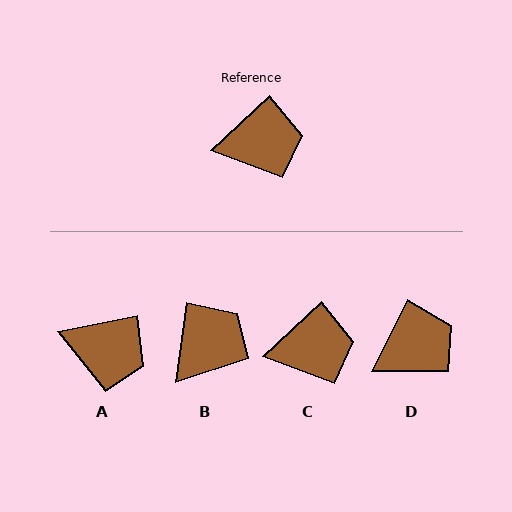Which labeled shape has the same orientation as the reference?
C.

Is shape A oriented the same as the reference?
No, it is off by about 32 degrees.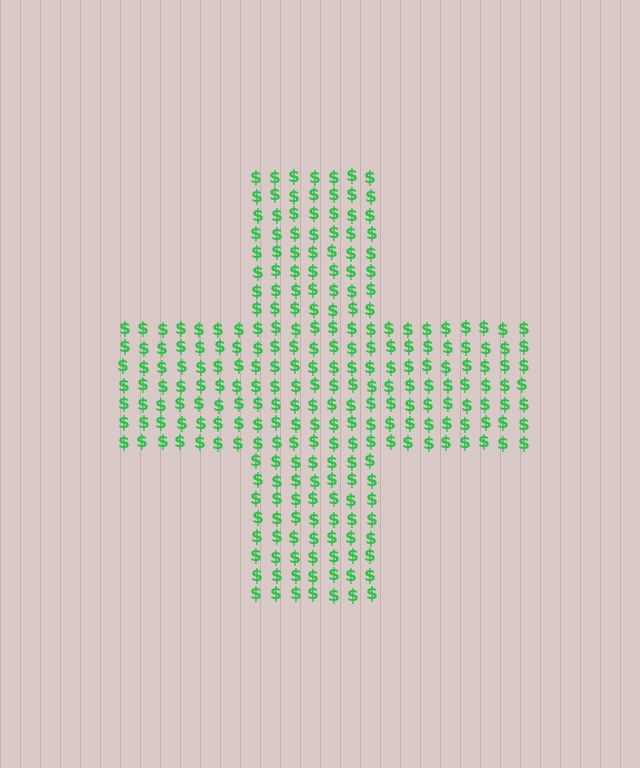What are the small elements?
The small elements are dollar signs.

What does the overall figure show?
The overall figure shows a cross.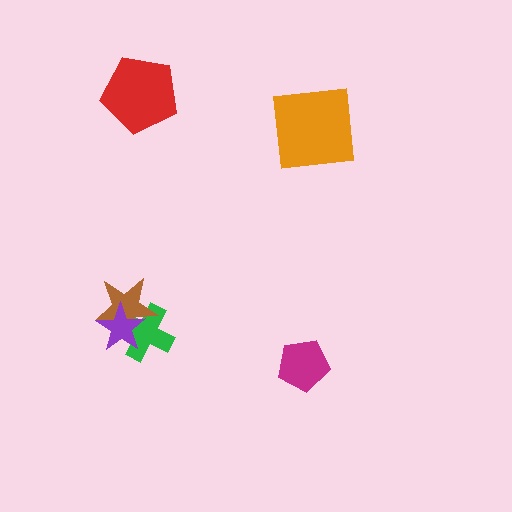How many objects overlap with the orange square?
0 objects overlap with the orange square.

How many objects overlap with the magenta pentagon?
0 objects overlap with the magenta pentagon.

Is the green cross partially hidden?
Yes, it is partially covered by another shape.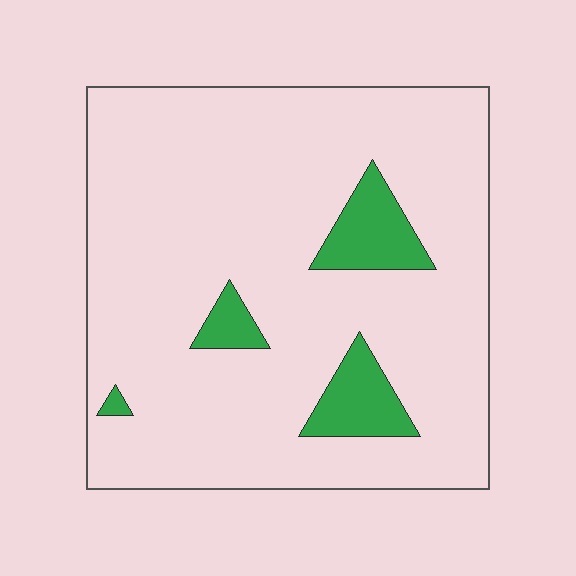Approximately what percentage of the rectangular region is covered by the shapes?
Approximately 10%.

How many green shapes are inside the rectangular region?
4.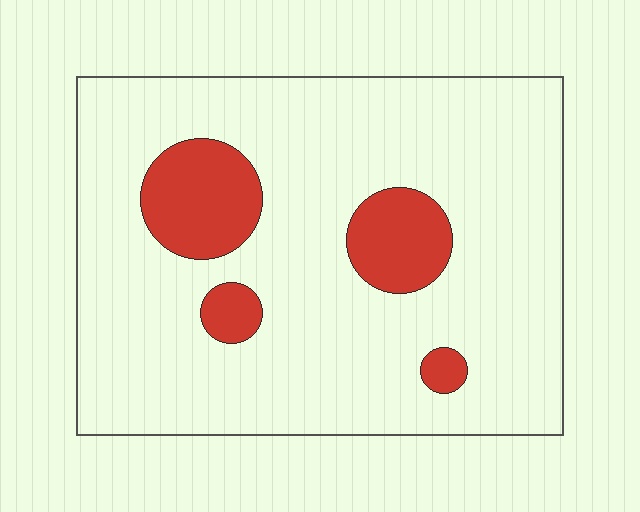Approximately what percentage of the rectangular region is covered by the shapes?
Approximately 15%.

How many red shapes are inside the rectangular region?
4.